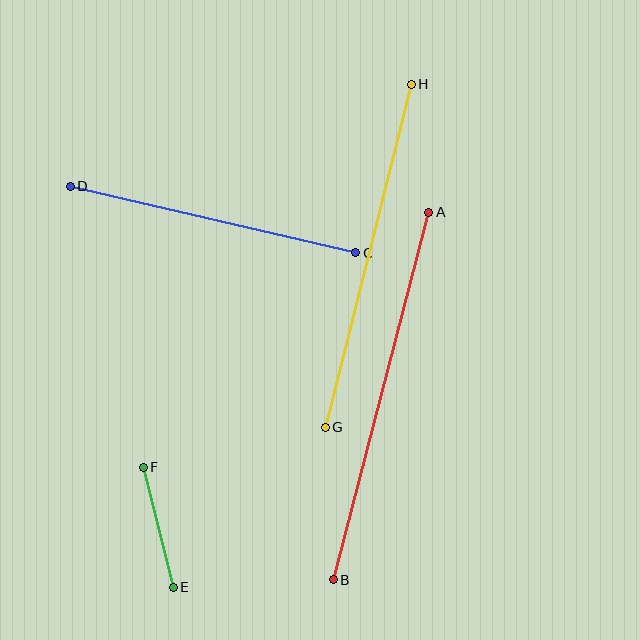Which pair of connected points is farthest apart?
Points A and B are farthest apart.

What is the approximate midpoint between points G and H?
The midpoint is at approximately (368, 256) pixels.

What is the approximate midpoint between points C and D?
The midpoint is at approximately (213, 219) pixels.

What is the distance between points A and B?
The distance is approximately 380 pixels.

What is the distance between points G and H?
The distance is approximately 354 pixels.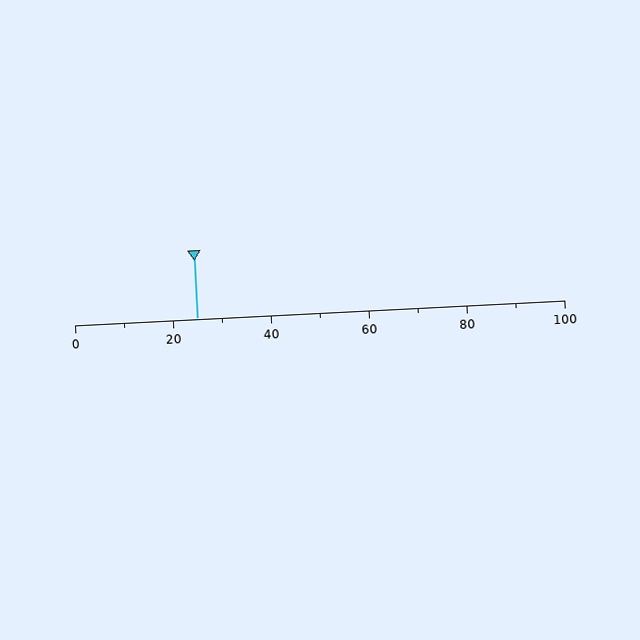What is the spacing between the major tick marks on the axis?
The major ticks are spaced 20 apart.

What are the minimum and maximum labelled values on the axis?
The axis runs from 0 to 100.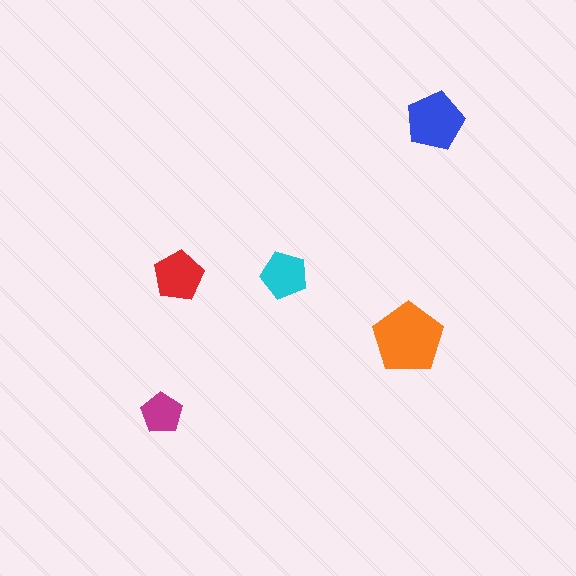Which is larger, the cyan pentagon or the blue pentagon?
The blue one.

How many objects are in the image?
There are 5 objects in the image.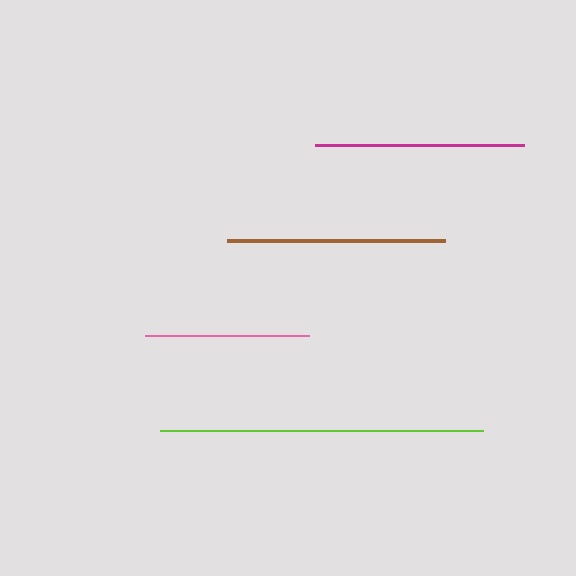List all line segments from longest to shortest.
From longest to shortest: lime, brown, magenta, pink.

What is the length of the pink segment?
The pink segment is approximately 164 pixels long.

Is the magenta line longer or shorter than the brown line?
The brown line is longer than the magenta line.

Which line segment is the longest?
The lime line is the longest at approximately 323 pixels.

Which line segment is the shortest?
The pink line is the shortest at approximately 164 pixels.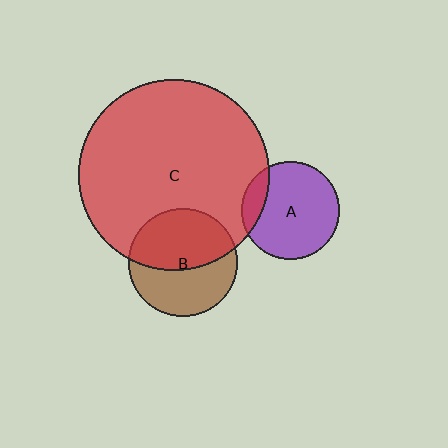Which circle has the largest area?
Circle C (red).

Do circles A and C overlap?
Yes.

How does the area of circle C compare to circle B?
Approximately 3.1 times.